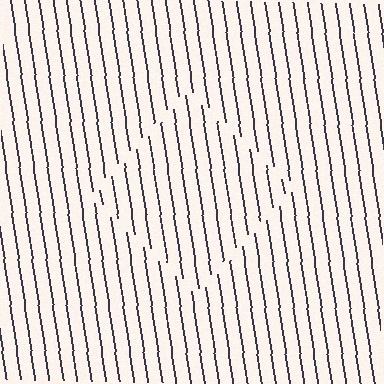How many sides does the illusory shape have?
4 sides — the line-ends trace a square.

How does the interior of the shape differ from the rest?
The interior of the shape contains the same grating, shifted by half a period — the contour is defined by the phase discontinuity where line-ends from the inner and outer gratings abut.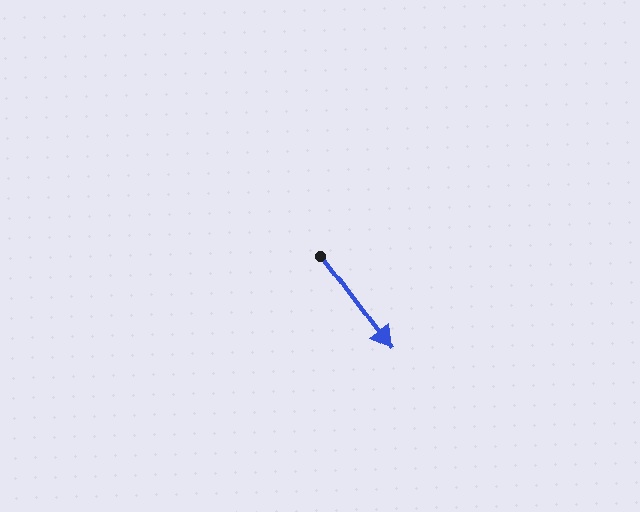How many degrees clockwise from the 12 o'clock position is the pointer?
Approximately 143 degrees.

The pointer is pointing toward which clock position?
Roughly 5 o'clock.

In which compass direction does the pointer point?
Southeast.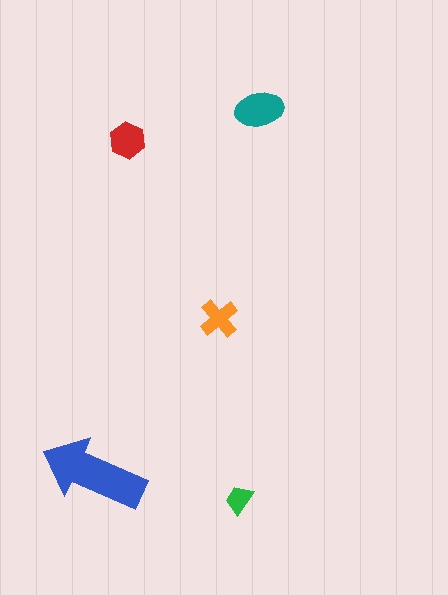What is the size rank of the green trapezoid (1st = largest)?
5th.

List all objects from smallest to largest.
The green trapezoid, the orange cross, the red hexagon, the teal ellipse, the blue arrow.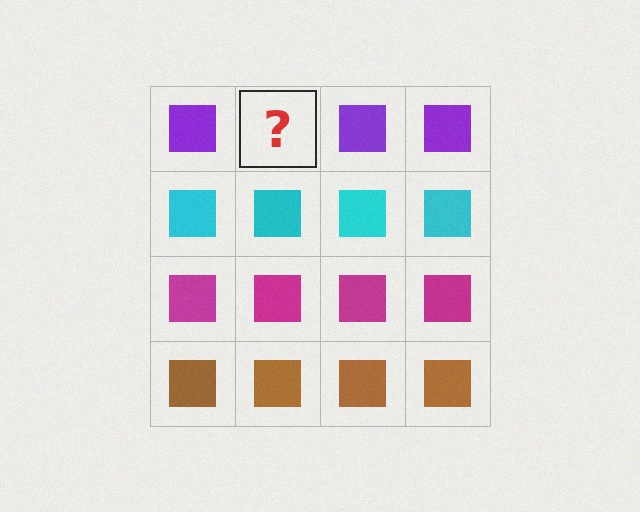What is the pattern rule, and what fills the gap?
The rule is that each row has a consistent color. The gap should be filled with a purple square.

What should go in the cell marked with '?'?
The missing cell should contain a purple square.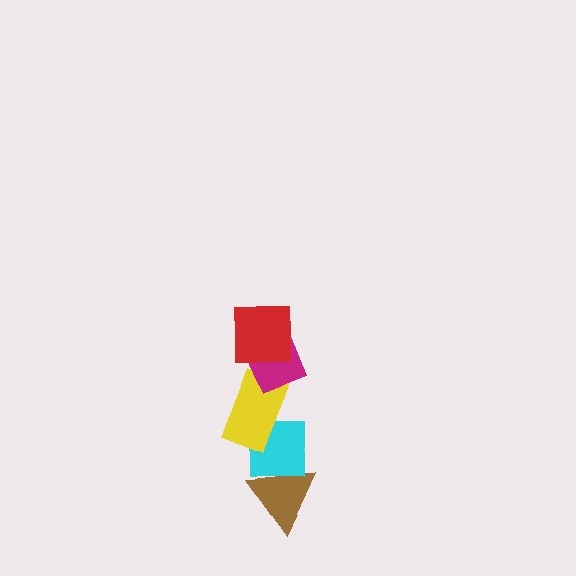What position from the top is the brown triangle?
The brown triangle is 5th from the top.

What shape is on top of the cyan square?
The yellow rectangle is on top of the cyan square.